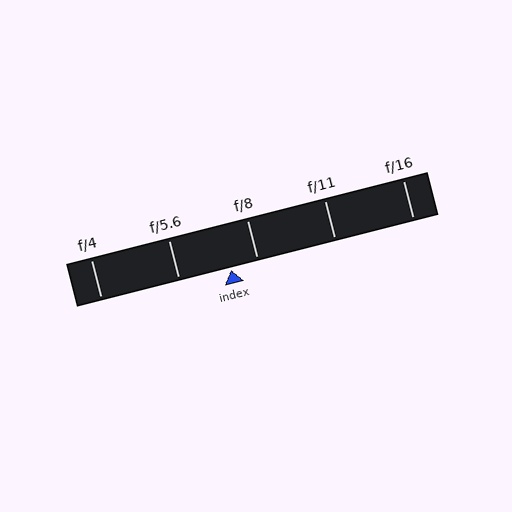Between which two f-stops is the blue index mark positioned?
The index mark is between f/5.6 and f/8.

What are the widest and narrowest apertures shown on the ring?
The widest aperture shown is f/4 and the narrowest is f/16.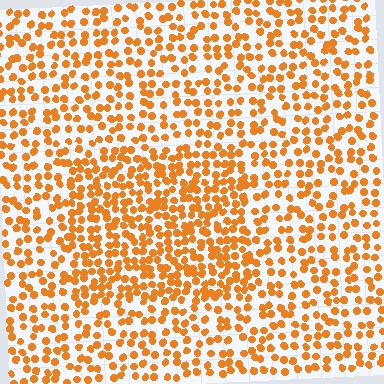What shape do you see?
I see a rectangle.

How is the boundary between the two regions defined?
The boundary is defined by a change in element density (approximately 1.6x ratio). All elements are the same color, size, and shape.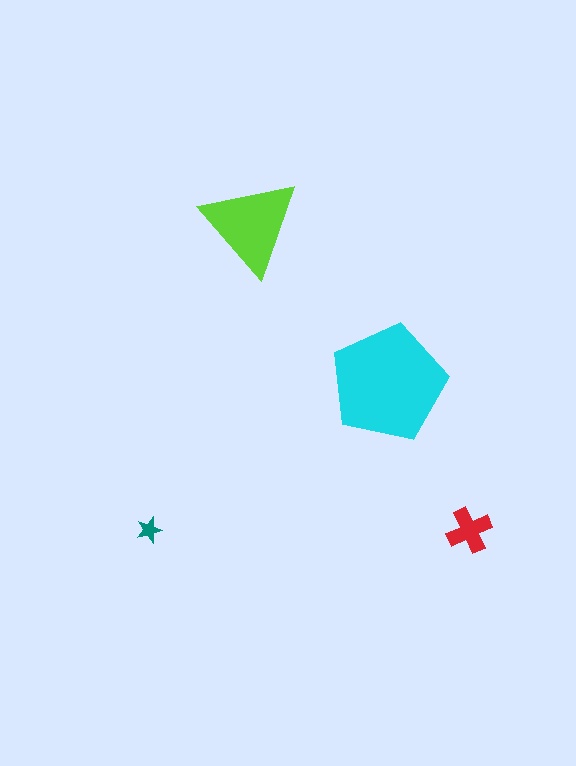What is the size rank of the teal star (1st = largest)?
4th.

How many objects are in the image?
There are 4 objects in the image.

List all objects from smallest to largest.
The teal star, the red cross, the lime triangle, the cyan pentagon.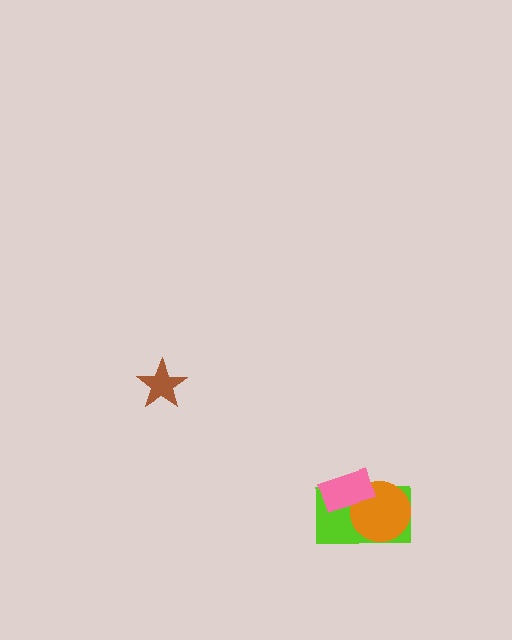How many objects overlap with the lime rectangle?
2 objects overlap with the lime rectangle.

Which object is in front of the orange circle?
The pink rectangle is in front of the orange circle.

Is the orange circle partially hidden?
Yes, it is partially covered by another shape.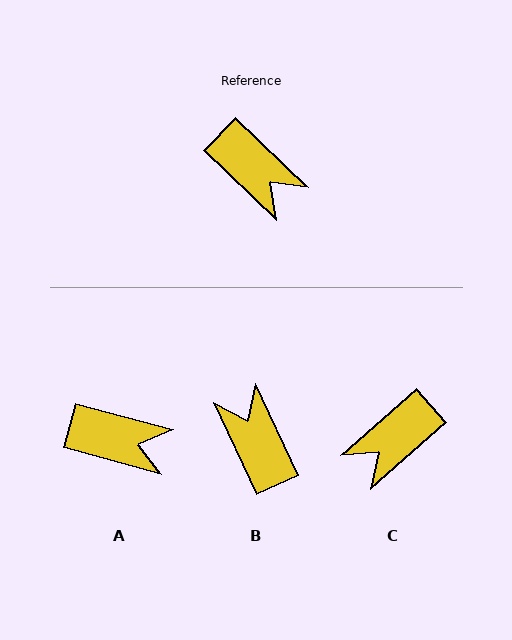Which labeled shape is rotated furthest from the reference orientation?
B, about 159 degrees away.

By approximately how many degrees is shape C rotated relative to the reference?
Approximately 95 degrees clockwise.